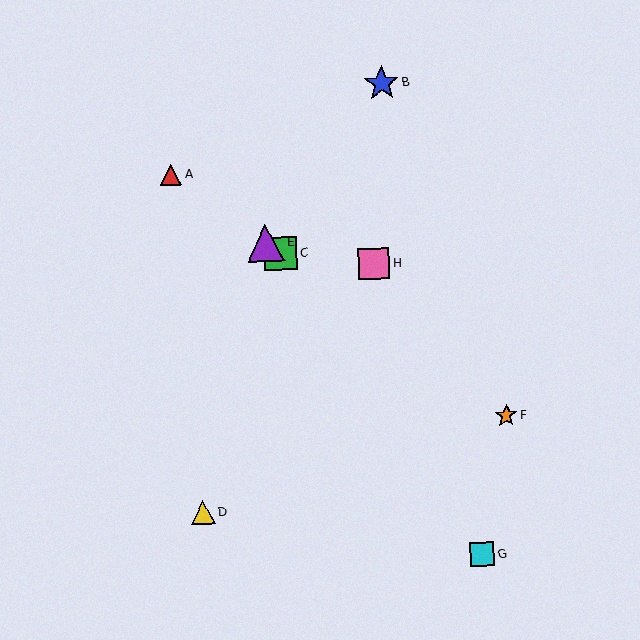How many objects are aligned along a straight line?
4 objects (A, C, E, F) are aligned along a straight line.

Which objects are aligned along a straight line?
Objects A, C, E, F are aligned along a straight line.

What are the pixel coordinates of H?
Object H is at (374, 264).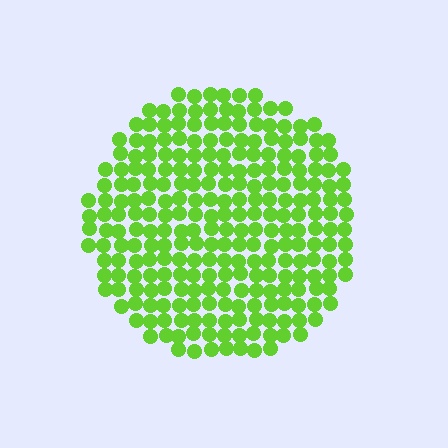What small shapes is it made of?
It is made of small circles.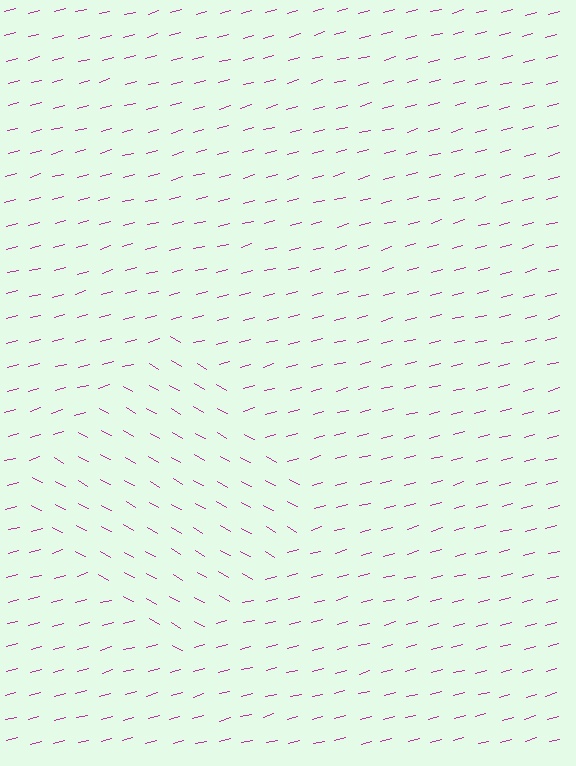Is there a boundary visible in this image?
Yes, there is a texture boundary formed by a change in line orientation.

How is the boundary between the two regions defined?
The boundary is defined purely by a change in line orientation (approximately 45 degrees difference). All lines are the same color and thickness.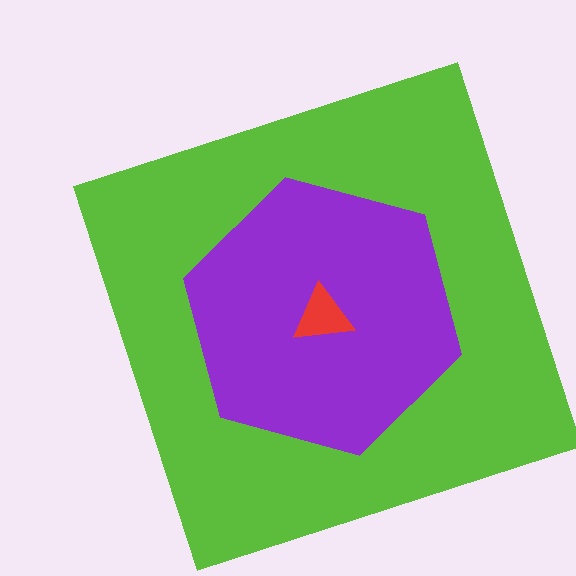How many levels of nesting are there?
3.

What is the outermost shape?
The lime square.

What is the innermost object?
The red triangle.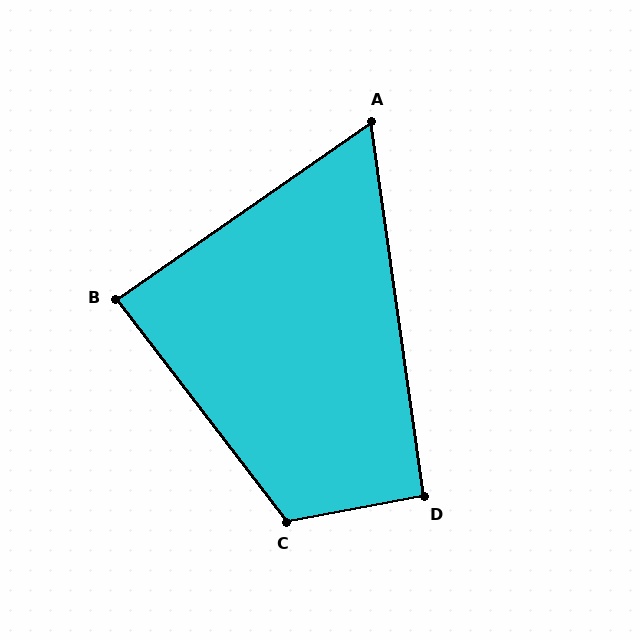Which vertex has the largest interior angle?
C, at approximately 117 degrees.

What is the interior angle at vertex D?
Approximately 93 degrees (approximately right).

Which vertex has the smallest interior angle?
A, at approximately 63 degrees.